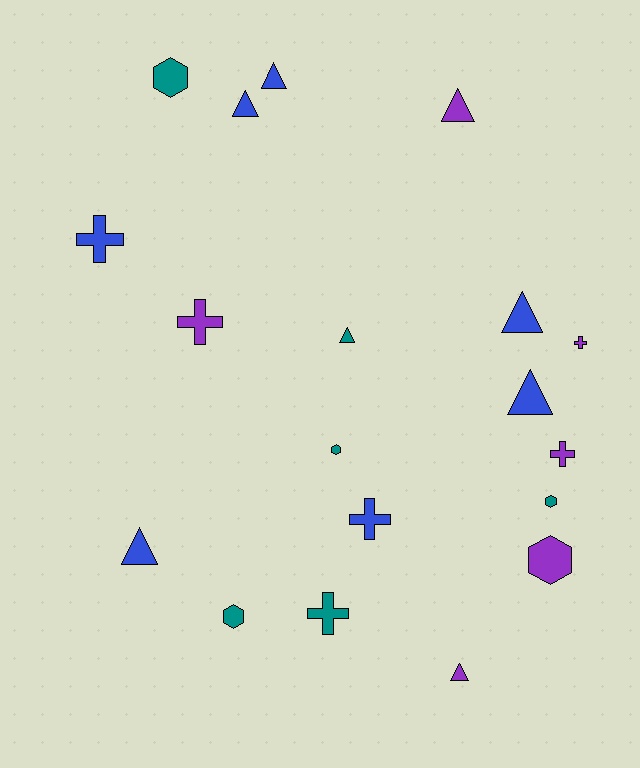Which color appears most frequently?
Blue, with 7 objects.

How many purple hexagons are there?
There is 1 purple hexagon.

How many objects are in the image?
There are 19 objects.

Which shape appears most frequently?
Triangle, with 8 objects.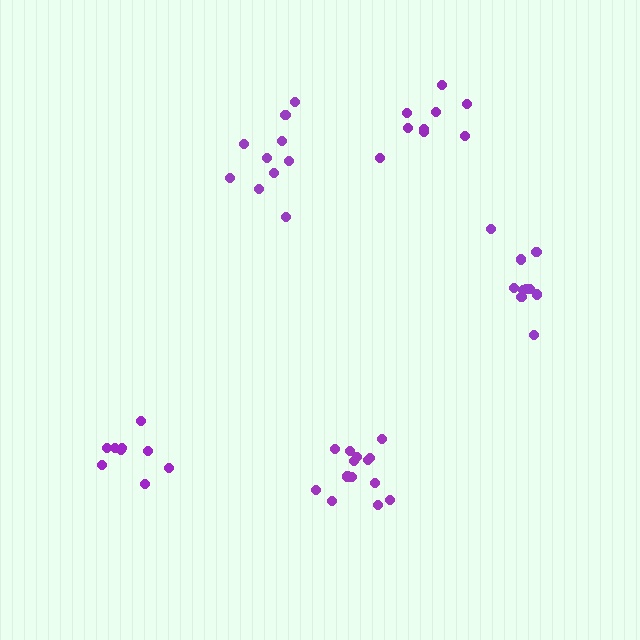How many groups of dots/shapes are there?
There are 5 groups.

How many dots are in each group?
Group 1: 10 dots, Group 2: 9 dots, Group 3: 10 dots, Group 4: 14 dots, Group 5: 9 dots (52 total).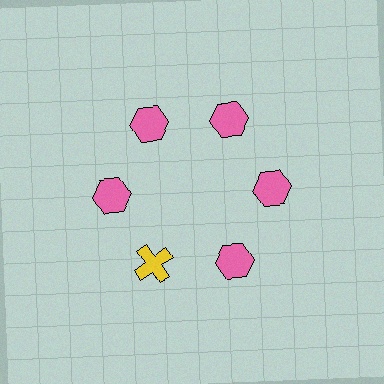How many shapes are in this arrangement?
There are 6 shapes arranged in a ring pattern.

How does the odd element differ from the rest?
It differs in both color (yellow instead of pink) and shape (cross instead of hexagon).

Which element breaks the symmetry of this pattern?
The yellow cross at roughly the 7 o'clock position breaks the symmetry. All other shapes are pink hexagons.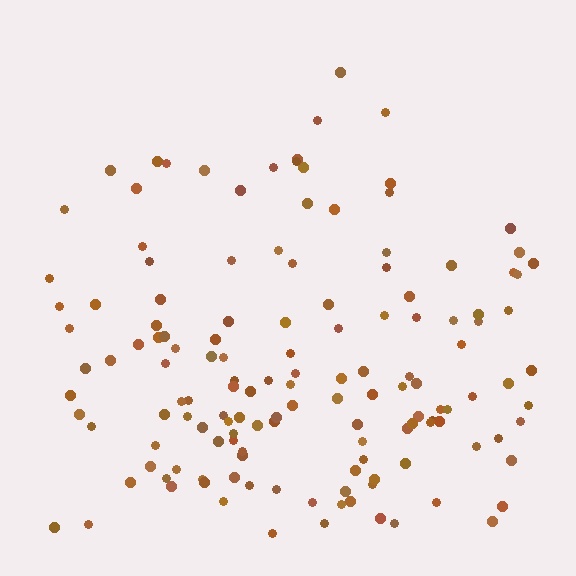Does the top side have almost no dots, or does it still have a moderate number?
Still a moderate number, just noticeably fewer than the bottom.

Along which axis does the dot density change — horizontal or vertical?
Vertical.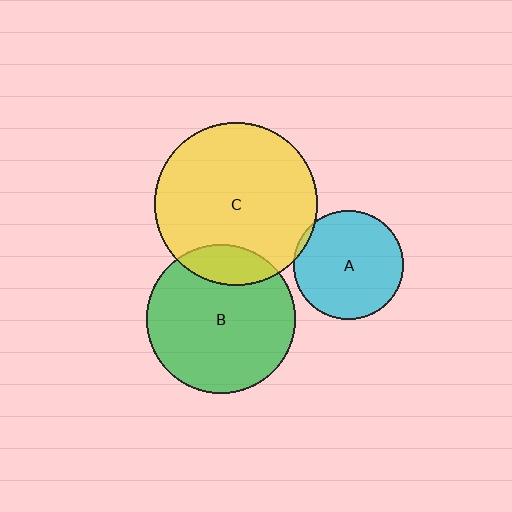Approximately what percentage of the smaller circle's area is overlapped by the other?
Approximately 15%.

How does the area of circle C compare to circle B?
Approximately 1.2 times.